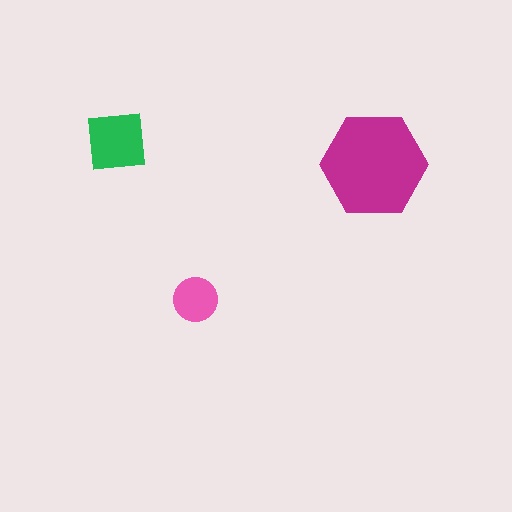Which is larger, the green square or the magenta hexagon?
The magenta hexagon.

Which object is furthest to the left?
The green square is leftmost.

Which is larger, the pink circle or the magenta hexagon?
The magenta hexagon.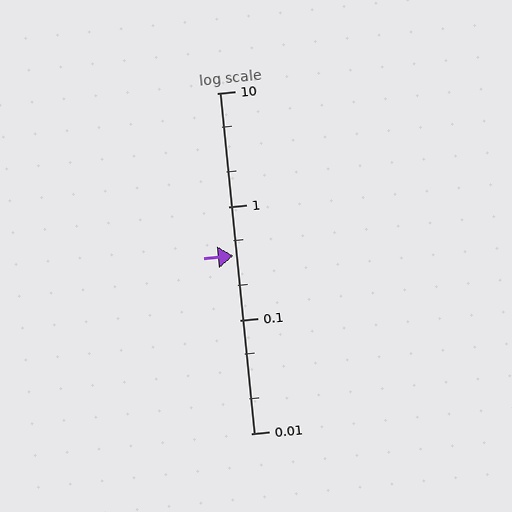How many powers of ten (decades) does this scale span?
The scale spans 3 decades, from 0.01 to 10.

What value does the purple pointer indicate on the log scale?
The pointer indicates approximately 0.37.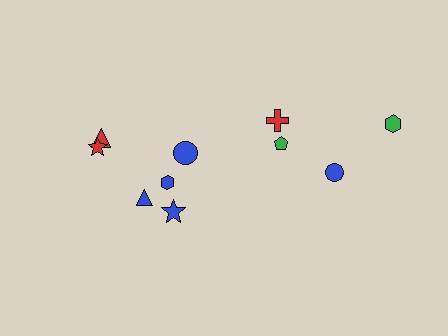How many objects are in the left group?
There are 6 objects.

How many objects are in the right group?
There are 4 objects.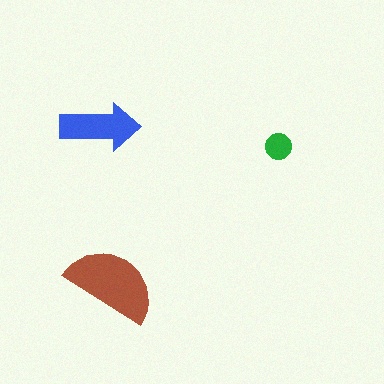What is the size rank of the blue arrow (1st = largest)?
2nd.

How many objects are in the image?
There are 3 objects in the image.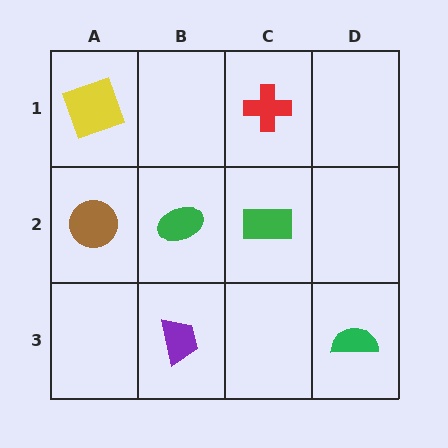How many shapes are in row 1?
2 shapes.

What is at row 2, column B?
A green ellipse.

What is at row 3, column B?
A purple trapezoid.